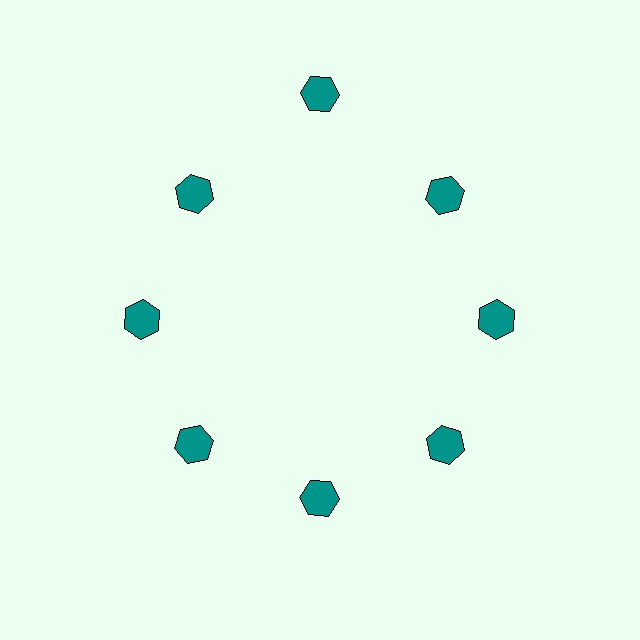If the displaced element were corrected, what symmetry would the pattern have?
It would have 8-fold rotational symmetry — the pattern would map onto itself every 45 degrees.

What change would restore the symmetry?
The symmetry would be restored by moving it inward, back onto the ring so that all 8 hexagons sit at equal angles and equal distance from the center.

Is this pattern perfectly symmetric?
No. The 8 teal hexagons are arranged in a ring, but one element near the 12 o'clock position is pushed outward from the center, breaking the 8-fold rotational symmetry.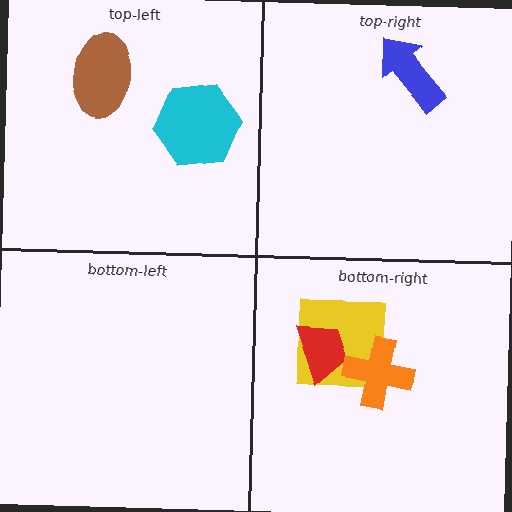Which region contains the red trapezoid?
The bottom-right region.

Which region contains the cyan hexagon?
The top-left region.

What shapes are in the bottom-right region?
The yellow square, the red trapezoid, the orange cross.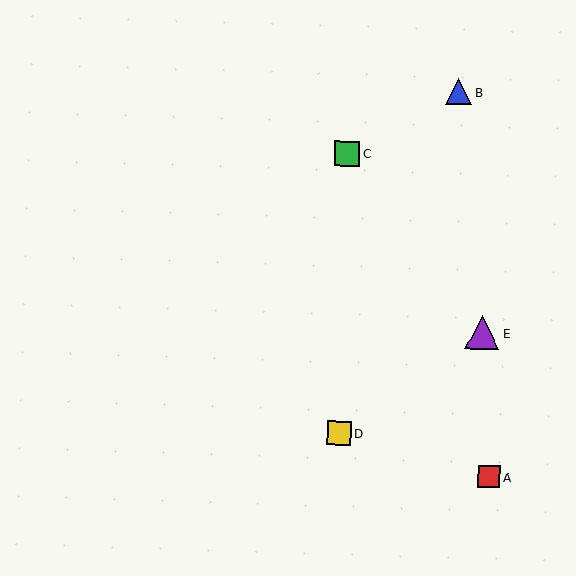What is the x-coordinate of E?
Object E is at x≈483.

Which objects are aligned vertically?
Objects C, D are aligned vertically.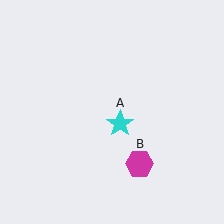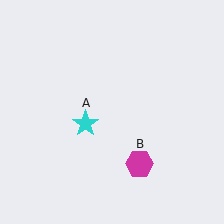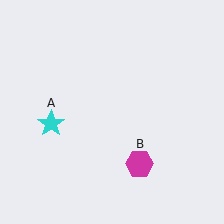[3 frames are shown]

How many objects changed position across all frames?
1 object changed position: cyan star (object A).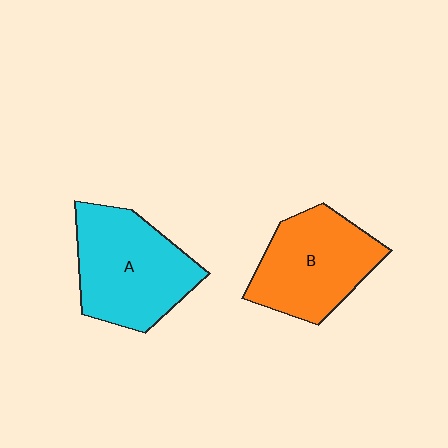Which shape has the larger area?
Shape A (cyan).